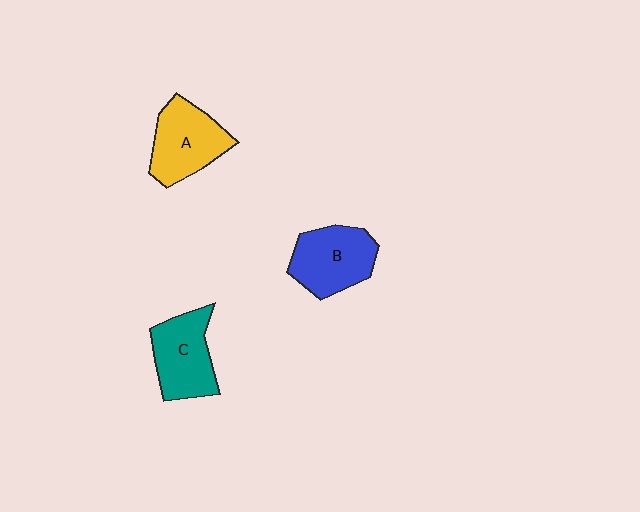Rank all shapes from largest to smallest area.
From largest to smallest: B (blue), A (yellow), C (teal).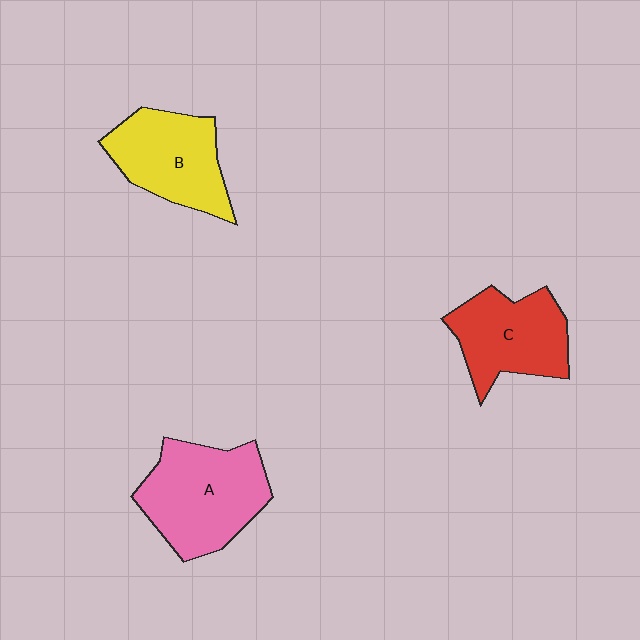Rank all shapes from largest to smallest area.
From largest to smallest: A (pink), B (yellow), C (red).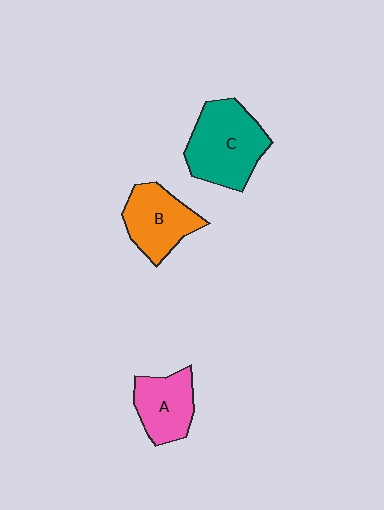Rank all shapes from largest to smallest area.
From largest to smallest: C (teal), B (orange), A (pink).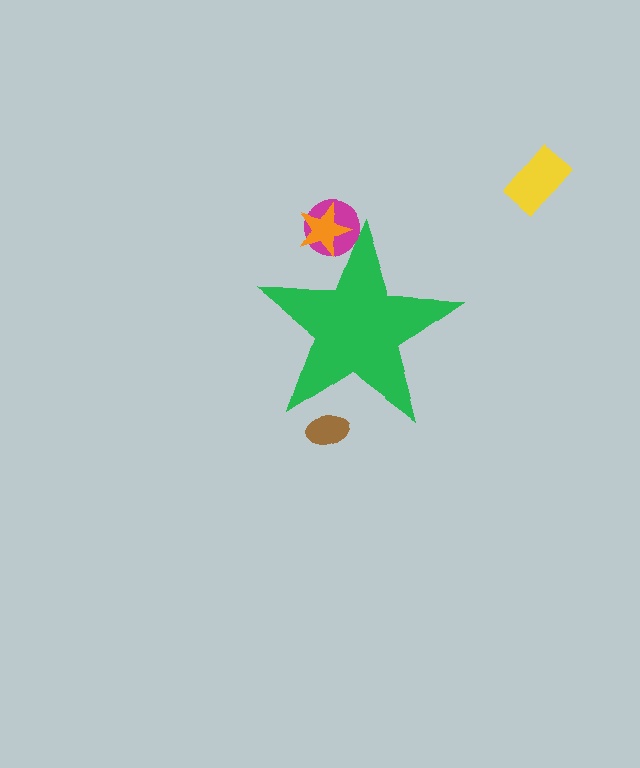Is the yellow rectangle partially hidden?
No, the yellow rectangle is fully visible.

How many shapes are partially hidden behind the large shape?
3 shapes are partially hidden.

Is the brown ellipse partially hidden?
Yes, the brown ellipse is partially hidden behind the green star.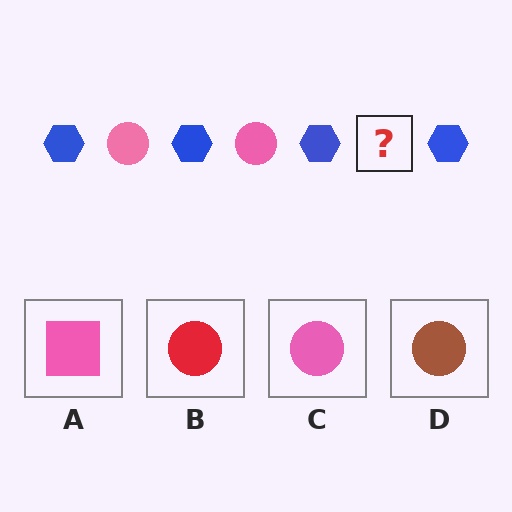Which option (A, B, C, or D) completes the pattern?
C.